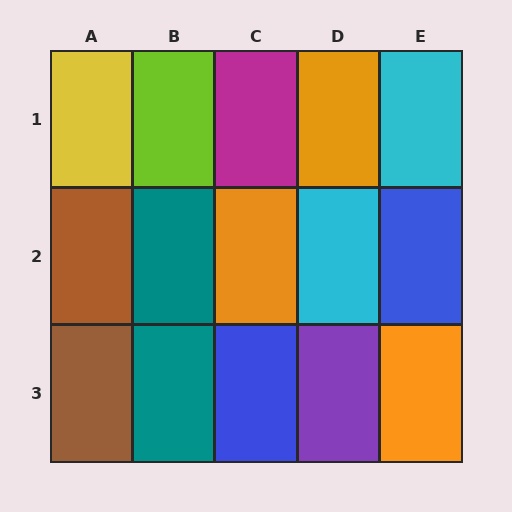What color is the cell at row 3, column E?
Orange.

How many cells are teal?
2 cells are teal.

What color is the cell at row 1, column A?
Yellow.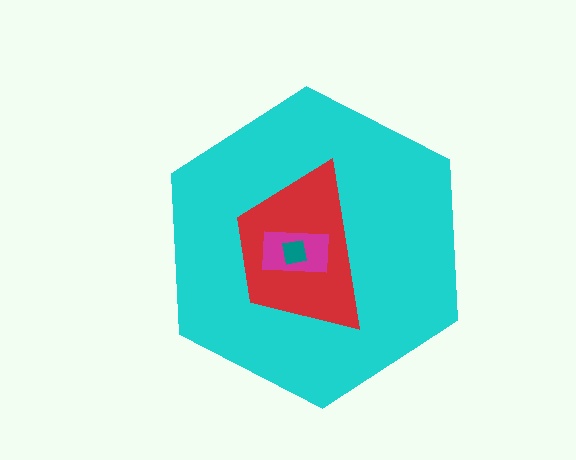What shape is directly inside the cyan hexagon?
The red trapezoid.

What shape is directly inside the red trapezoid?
The magenta rectangle.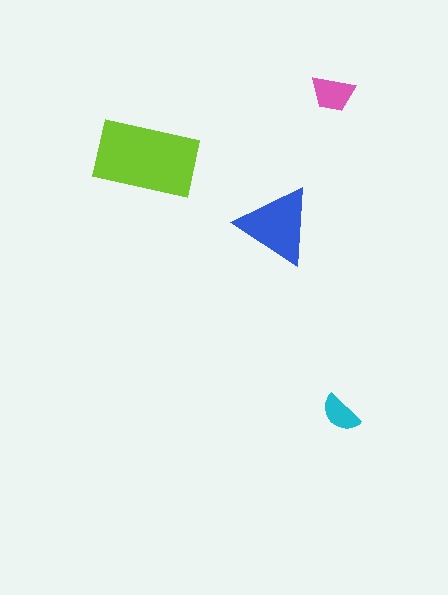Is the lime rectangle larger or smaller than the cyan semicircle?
Larger.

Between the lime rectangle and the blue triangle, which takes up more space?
The lime rectangle.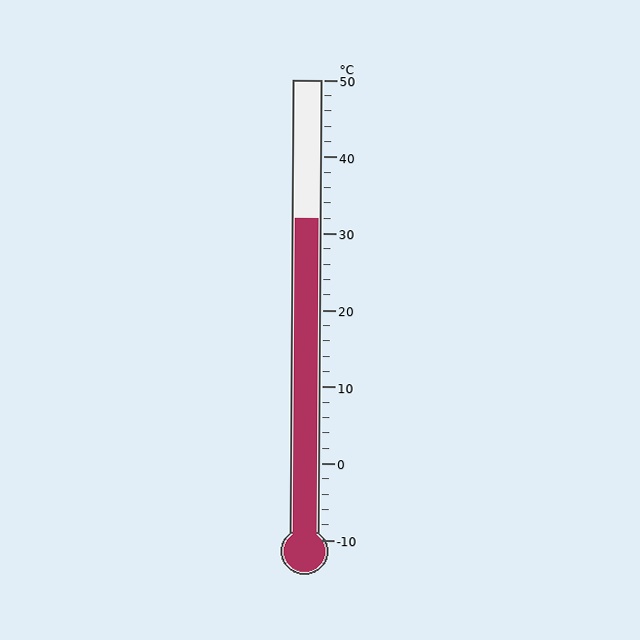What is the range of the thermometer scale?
The thermometer scale ranges from -10°C to 50°C.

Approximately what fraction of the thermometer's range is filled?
The thermometer is filled to approximately 70% of its range.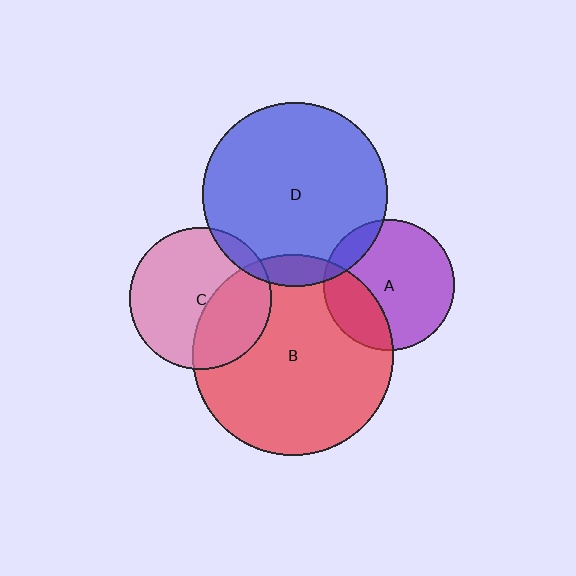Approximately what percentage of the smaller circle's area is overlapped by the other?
Approximately 35%.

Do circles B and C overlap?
Yes.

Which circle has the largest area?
Circle B (red).